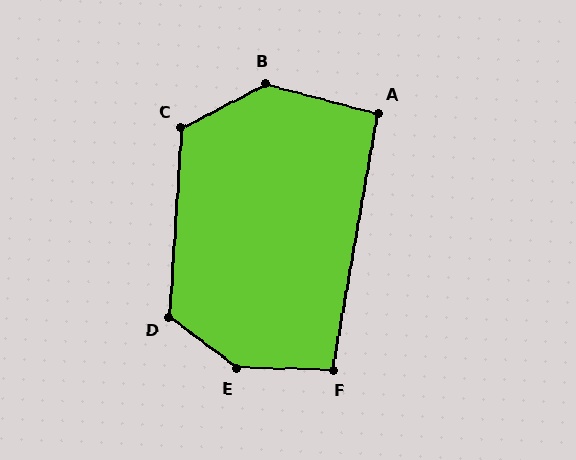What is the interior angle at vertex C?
Approximately 121 degrees (obtuse).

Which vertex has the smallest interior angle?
A, at approximately 95 degrees.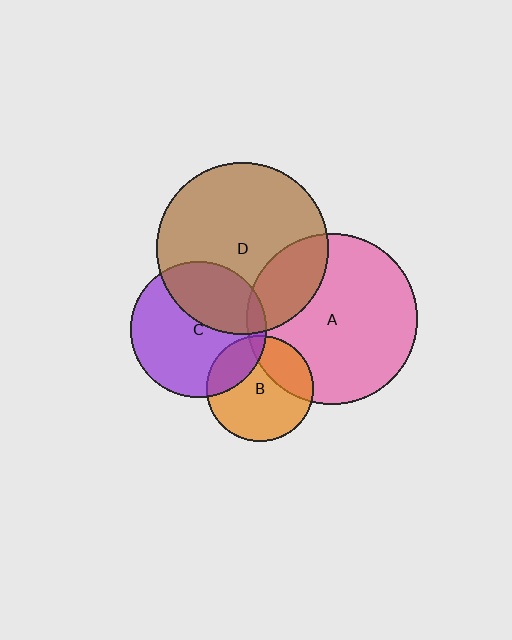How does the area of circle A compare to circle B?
Approximately 2.6 times.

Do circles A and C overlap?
Yes.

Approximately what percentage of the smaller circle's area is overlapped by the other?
Approximately 5%.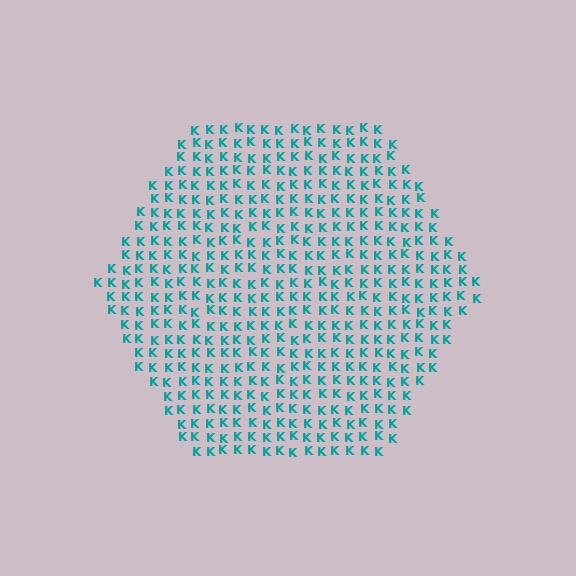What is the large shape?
The large shape is a hexagon.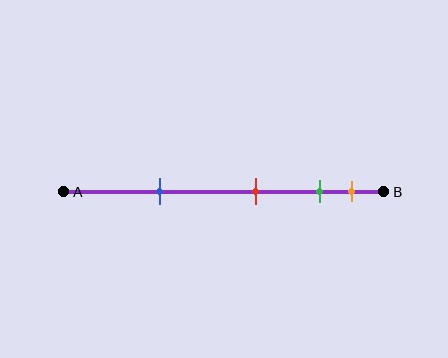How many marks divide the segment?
There are 4 marks dividing the segment.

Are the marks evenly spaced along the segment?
No, the marks are not evenly spaced.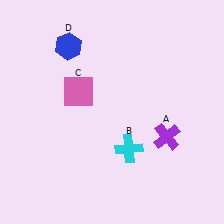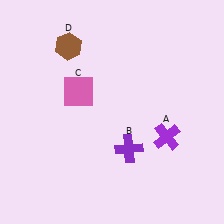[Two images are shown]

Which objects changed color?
B changed from cyan to purple. D changed from blue to brown.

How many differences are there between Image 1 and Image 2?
There are 2 differences between the two images.